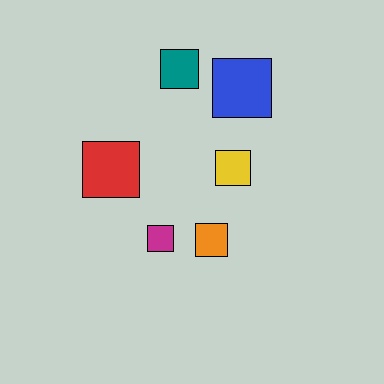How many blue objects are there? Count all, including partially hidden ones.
There is 1 blue object.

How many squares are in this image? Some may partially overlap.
There are 6 squares.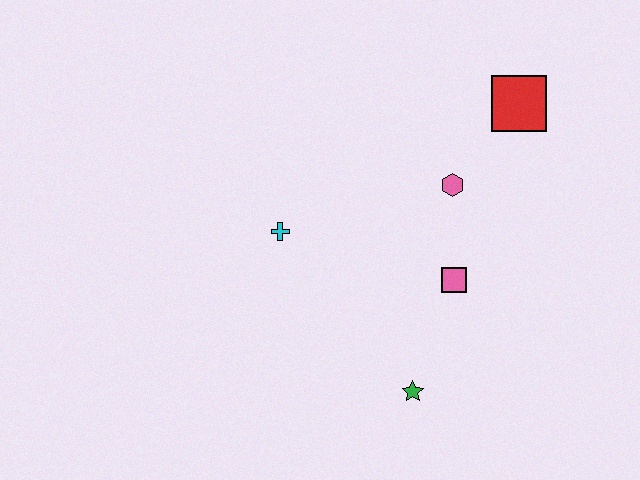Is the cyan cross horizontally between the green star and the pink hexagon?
No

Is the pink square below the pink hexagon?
Yes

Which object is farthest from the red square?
The green star is farthest from the red square.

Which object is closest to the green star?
The pink square is closest to the green star.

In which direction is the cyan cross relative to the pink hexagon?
The cyan cross is to the left of the pink hexagon.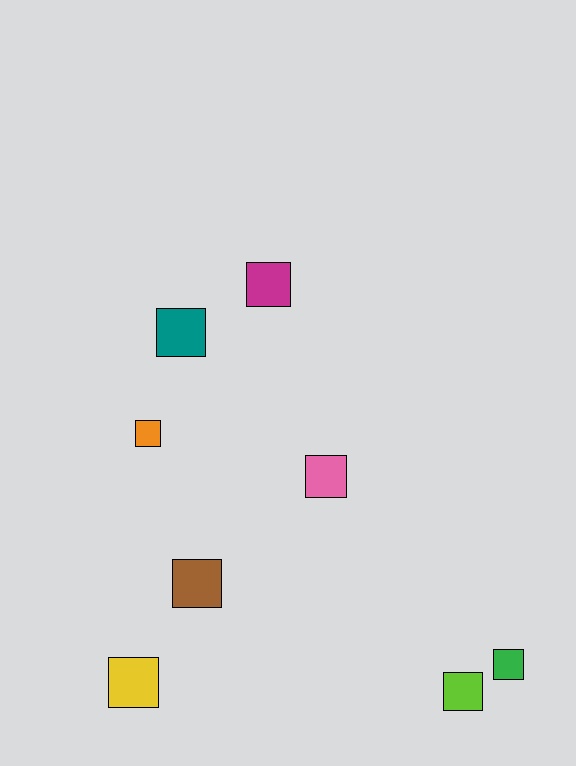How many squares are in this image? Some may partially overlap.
There are 8 squares.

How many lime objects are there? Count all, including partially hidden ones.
There is 1 lime object.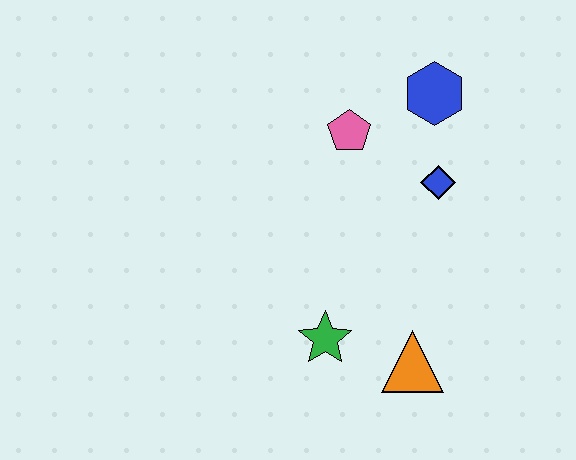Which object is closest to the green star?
The orange triangle is closest to the green star.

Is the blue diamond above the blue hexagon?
No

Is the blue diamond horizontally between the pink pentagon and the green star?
No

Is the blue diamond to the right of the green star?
Yes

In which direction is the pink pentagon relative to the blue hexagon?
The pink pentagon is to the left of the blue hexagon.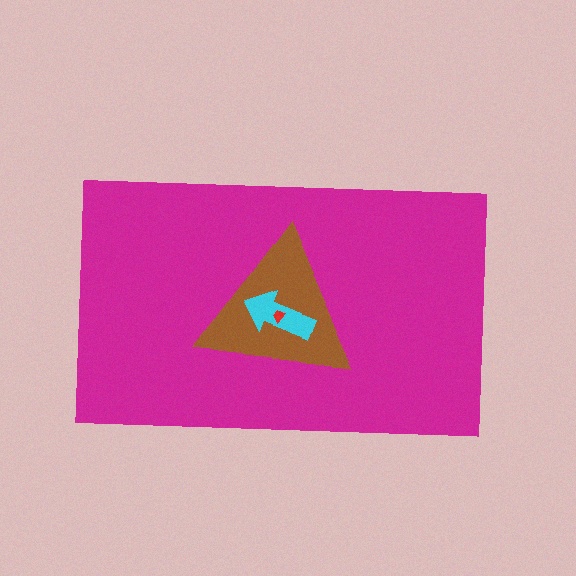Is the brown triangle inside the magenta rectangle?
Yes.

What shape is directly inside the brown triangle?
The cyan arrow.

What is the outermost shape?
The magenta rectangle.